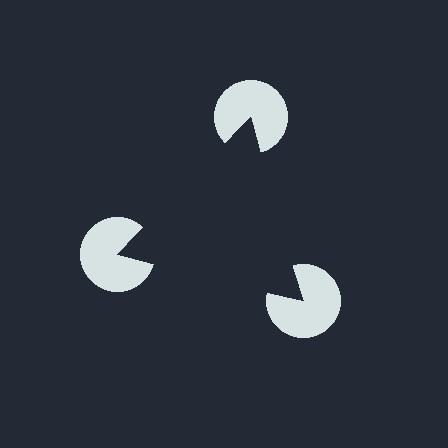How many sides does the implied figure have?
3 sides.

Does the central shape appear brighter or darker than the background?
It typically appears slightly darker than the background, even though no actual brightness change is drawn.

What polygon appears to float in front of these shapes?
An illusory triangle — its edges are inferred from the aligned wedge cuts in the pac-man discs, not physically drawn.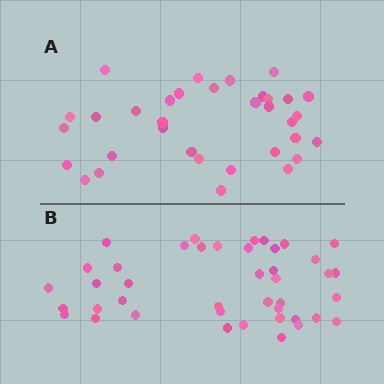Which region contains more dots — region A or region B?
Region B (the bottom region) has more dots.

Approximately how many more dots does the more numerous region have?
Region B has roughly 8 or so more dots than region A.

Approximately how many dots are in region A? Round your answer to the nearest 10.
About 30 dots. (The exact count is 34, which rounds to 30.)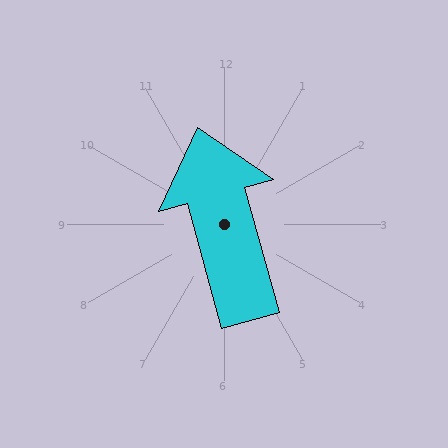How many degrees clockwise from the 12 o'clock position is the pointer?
Approximately 345 degrees.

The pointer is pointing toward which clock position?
Roughly 11 o'clock.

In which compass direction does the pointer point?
North.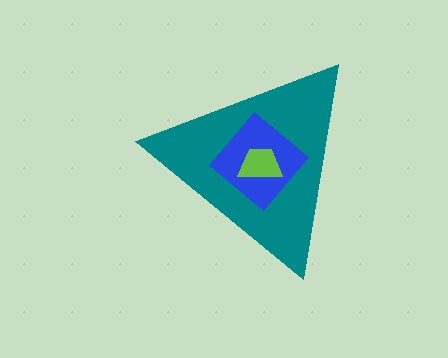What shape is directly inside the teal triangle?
The blue diamond.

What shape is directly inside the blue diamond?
The lime trapezoid.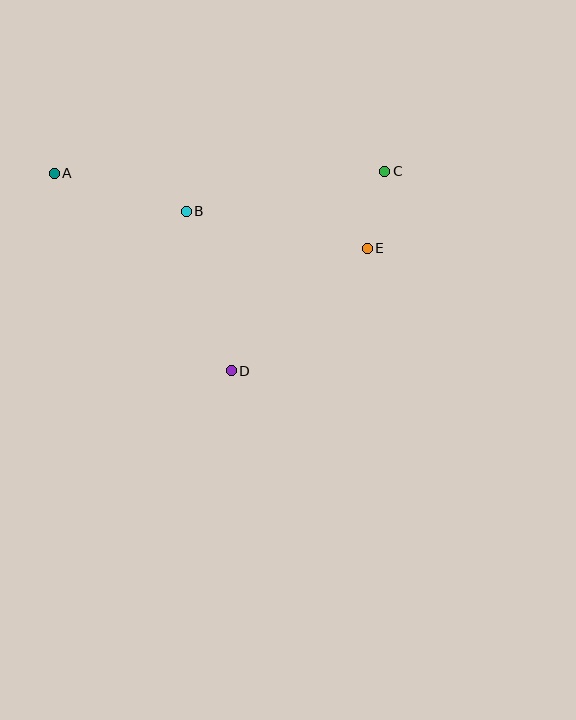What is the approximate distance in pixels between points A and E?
The distance between A and E is approximately 322 pixels.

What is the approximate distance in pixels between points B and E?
The distance between B and E is approximately 185 pixels.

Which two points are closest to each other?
Points C and E are closest to each other.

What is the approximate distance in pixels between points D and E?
The distance between D and E is approximately 183 pixels.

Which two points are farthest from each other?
Points A and C are farthest from each other.